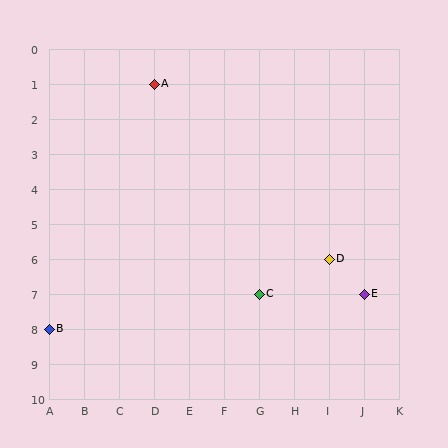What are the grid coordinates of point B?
Point B is at grid coordinates (A, 8).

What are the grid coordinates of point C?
Point C is at grid coordinates (G, 7).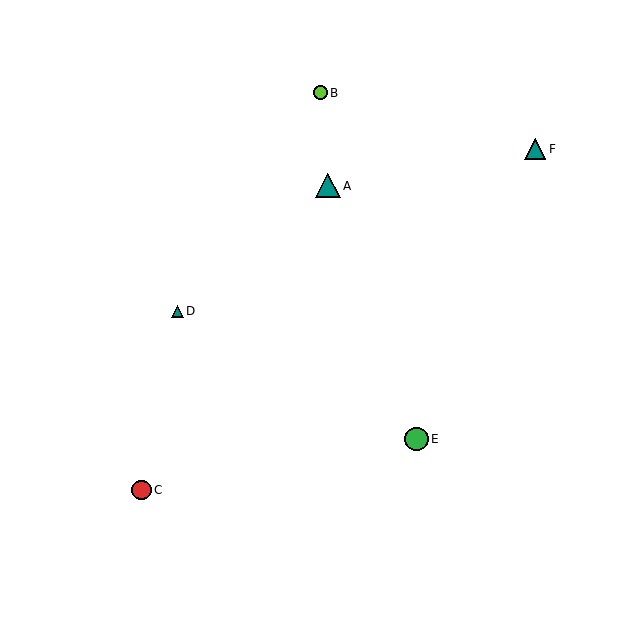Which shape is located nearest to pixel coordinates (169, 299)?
The teal triangle (labeled D) at (177, 311) is nearest to that location.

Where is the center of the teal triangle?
The center of the teal triangle is at (328, 186).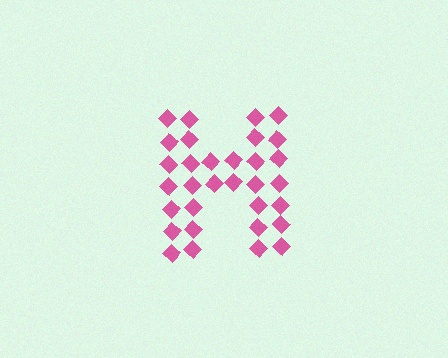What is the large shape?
The large shape is the letter H.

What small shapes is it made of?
It is made of small diamonds.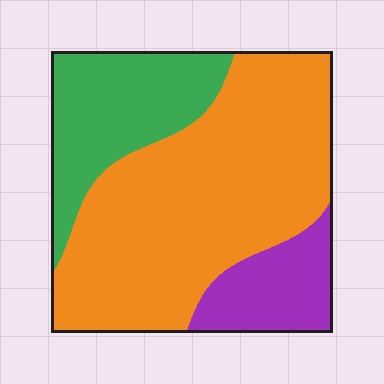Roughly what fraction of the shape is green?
Green takes up about one quarter (1/4) of the shape.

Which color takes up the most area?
Orange, at roughly 60%.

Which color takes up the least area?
Purple, at roughly 15%.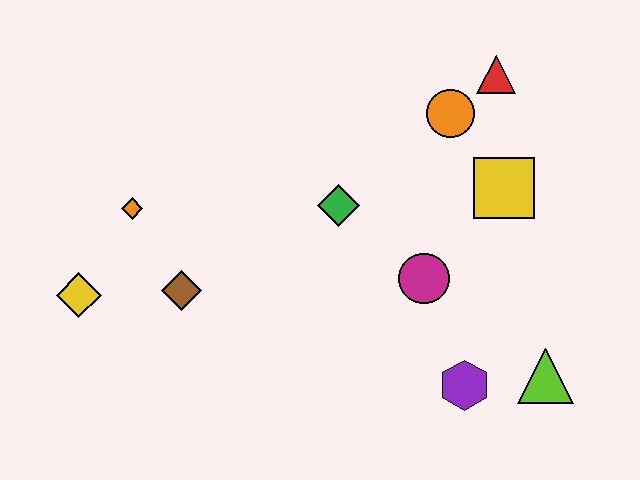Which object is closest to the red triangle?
The orange circle is closest to the red triangle.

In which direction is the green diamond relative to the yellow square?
The green diamond is to the left of the yellow square.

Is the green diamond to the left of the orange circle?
Yes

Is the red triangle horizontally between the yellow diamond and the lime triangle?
Yes